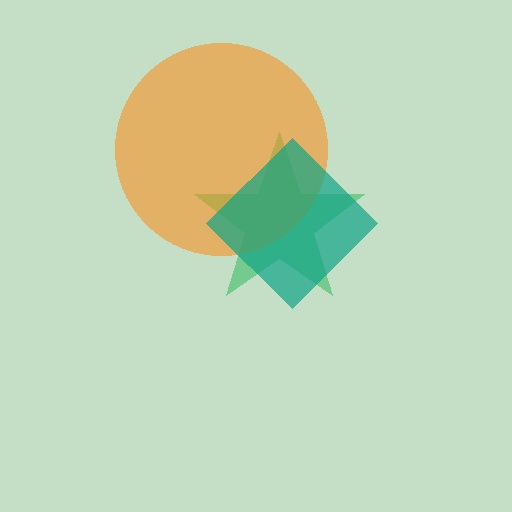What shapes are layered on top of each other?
The layered shapes are: a green star, an orange circle, a teal diamond.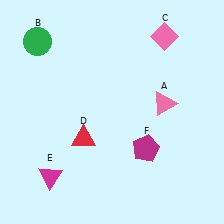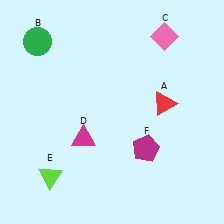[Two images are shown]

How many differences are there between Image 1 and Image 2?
There are 3 differences between the two images.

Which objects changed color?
A changed from pink to red. D changed from red to magenta. E changed from magenta to lime.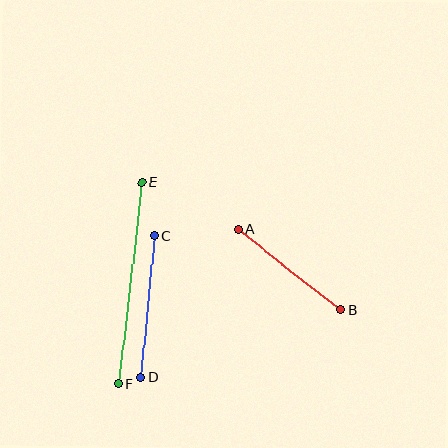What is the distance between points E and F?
The distance is approximately 203 pixels.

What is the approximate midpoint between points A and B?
The midpoint is at approximately (289, 270) pixels.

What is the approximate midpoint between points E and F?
The midpoint is at approximately (130, 283) pixels.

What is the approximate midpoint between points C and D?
The midpoint is at approximately (148, 307) pixels.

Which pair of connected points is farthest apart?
Points E and F are farthest apart.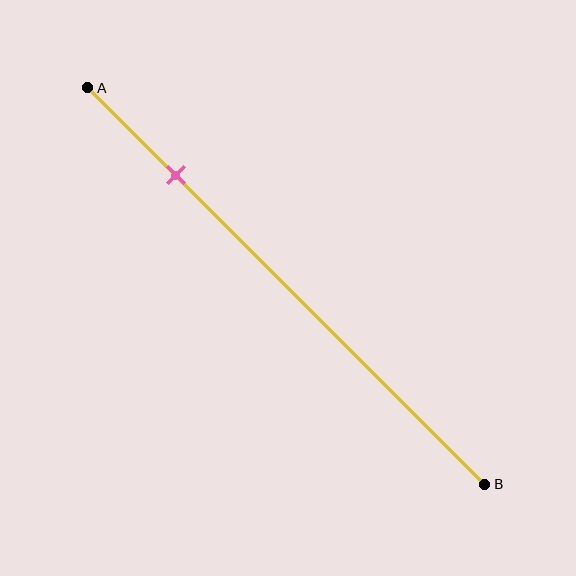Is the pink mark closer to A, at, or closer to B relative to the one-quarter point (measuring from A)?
The pink mark is approximately at the one-quarter point of segment AB.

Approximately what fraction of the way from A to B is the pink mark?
The pink mark is approximately 20% of the way from A to B.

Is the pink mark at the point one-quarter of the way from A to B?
Yes, the mark is approximately at the one-quarter point.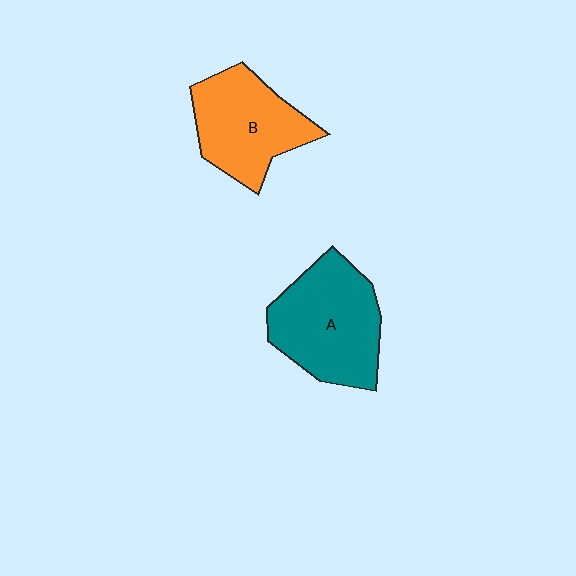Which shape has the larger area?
Shape A (teal).